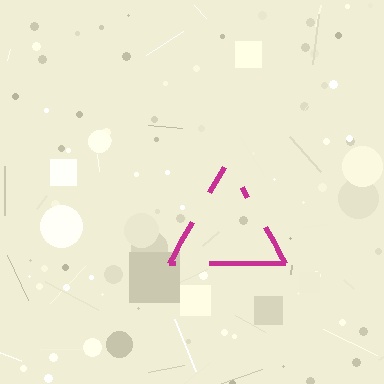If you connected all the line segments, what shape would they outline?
They would outline a triangle.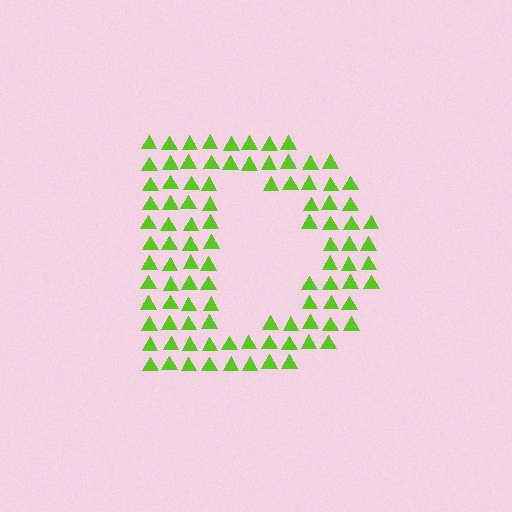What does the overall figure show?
The overall figure shows the letter D.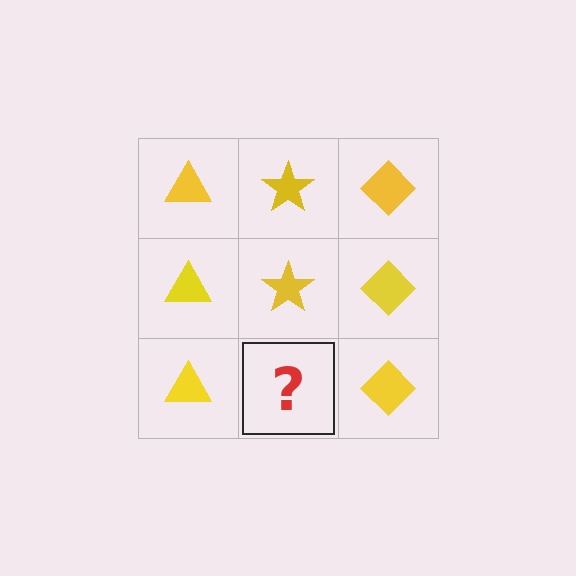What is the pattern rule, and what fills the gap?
The rule is that each column has a consistent shape. The gap should be filled with a yellow star.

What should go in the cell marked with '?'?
The missing cell should contain a yellow star.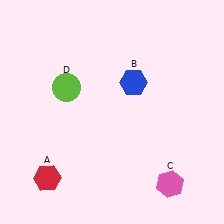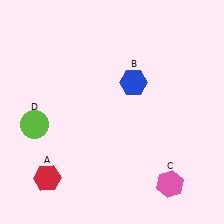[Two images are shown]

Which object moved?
The lime circle (D) moved down.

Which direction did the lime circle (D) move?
The lime circle (D) moved down.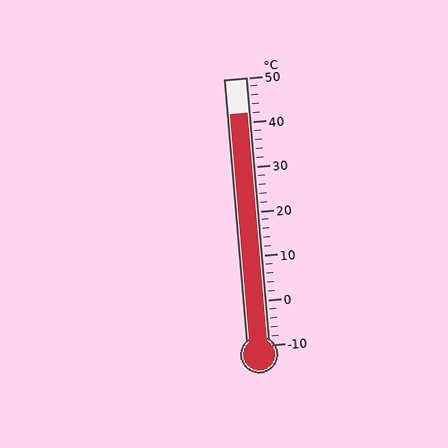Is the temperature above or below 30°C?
The temperature is above 30°C.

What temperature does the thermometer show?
The thermometer shows approximately 42°C.